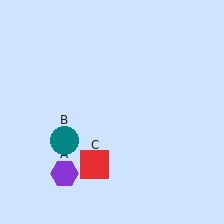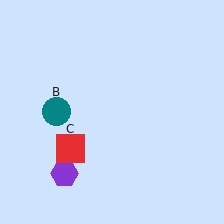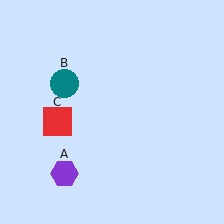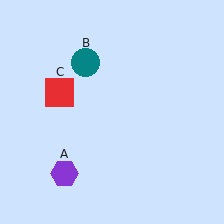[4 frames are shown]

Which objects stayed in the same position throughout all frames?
Purple hexagon (object A) remained stationary.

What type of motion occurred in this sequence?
The teal circle (object B), red square (object C) rotated clockwise around the center of the scene.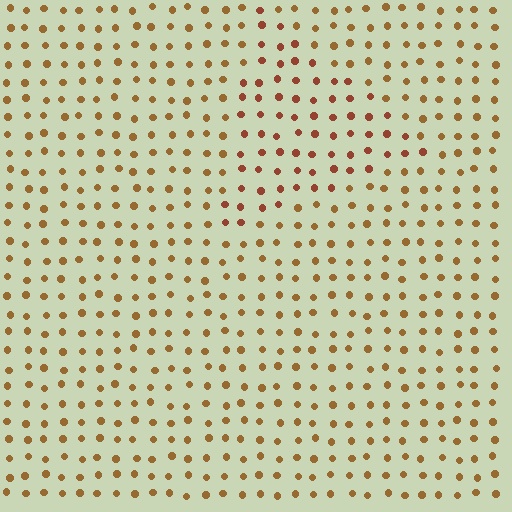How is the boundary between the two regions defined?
The boundary is defined purely by a slight shift in hue (about 24 degrees). Spacing, size, and orientation are identical on both sides.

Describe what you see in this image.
The image is filled with small brown elements in a uniform arrangement. A triangle-shaped region is visible where the elements are tinted to a slightly different hue, forming a subtle color boundary.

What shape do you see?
I see a triangle.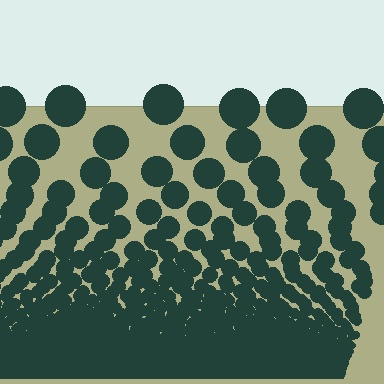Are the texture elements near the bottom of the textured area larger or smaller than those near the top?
Smaller. The gradient is inverted — elements near the bottom are smaller and denser.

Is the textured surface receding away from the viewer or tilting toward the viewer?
The surface appears to tilt toward the viewer. Texture elements get larger and sparser toward the top.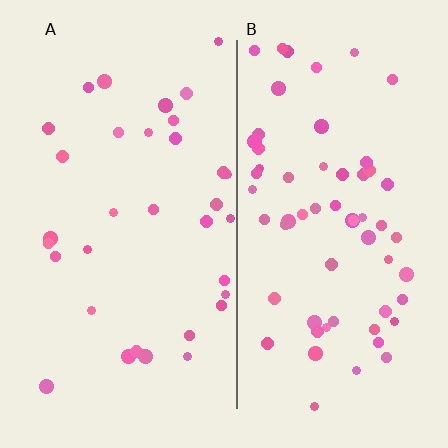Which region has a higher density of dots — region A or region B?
B (the right).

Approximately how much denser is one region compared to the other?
Approximately 1.8× — region B over region A.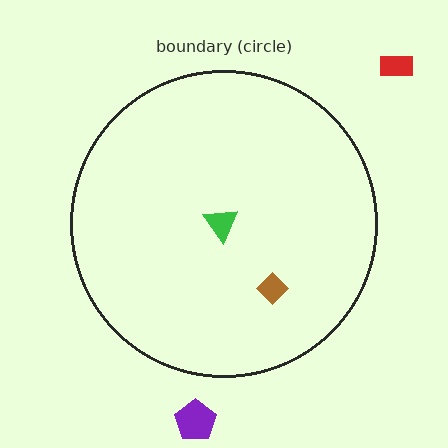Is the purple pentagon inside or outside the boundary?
Outside.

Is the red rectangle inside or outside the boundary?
Outside.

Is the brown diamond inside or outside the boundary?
Inside.